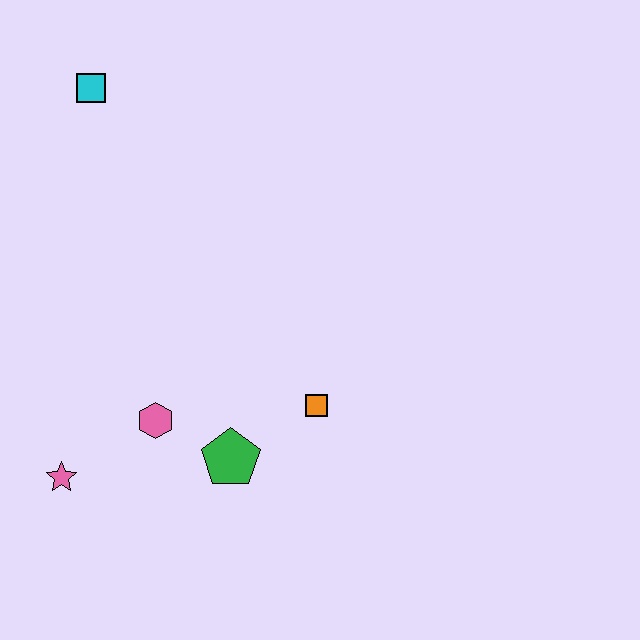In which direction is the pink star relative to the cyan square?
The pink star is below the cyan square.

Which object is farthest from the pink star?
The cyan square is farthest from the pink star.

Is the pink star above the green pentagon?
No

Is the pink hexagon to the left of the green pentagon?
Yes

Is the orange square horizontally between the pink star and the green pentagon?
No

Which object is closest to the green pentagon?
The pink hexagon is closest to the green pentagon.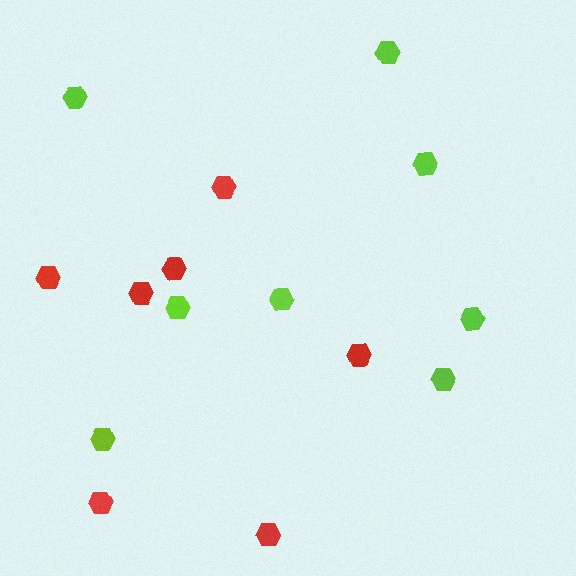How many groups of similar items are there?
There are 2 groups: one group of red hexagons (7) and one group of lime hexagons (8).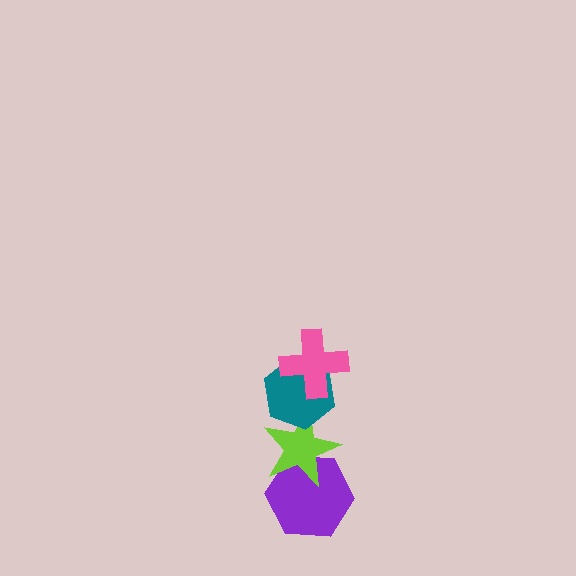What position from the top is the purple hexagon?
The purple hexagon is 4th from the top.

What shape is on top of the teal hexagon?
The pink cross is on top of the teal hexagon.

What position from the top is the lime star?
The lime star is 3rd from the top.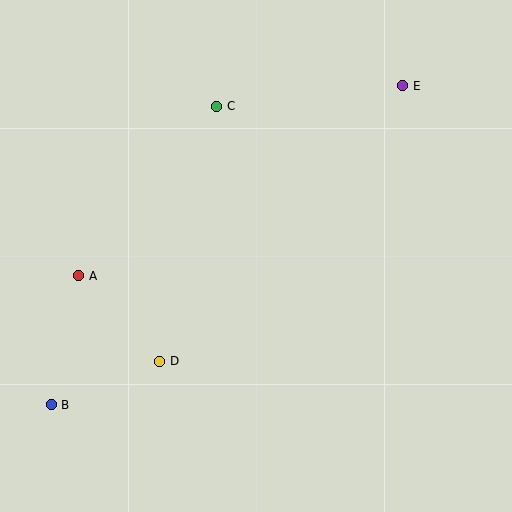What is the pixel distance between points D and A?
The distance between D and A is 117 pixels.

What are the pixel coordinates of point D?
Point D is at (160, 361).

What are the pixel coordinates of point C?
Point C is at (217, 106).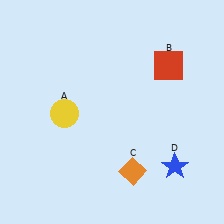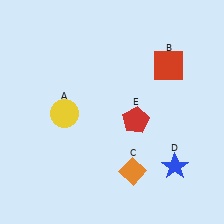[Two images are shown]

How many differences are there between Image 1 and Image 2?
There is 1 difference between the two images.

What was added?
A red pentagon (E) was added in Image 2.